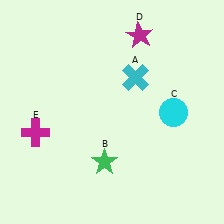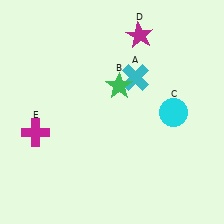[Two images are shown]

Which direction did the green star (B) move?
The green star (B) moved up.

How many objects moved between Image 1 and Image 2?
1 object moved between the two images.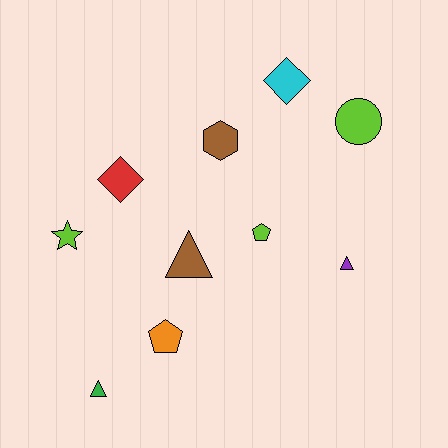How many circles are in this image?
There is 1 circle.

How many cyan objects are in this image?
There is 1 cyan object.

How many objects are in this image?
There are 10 objects.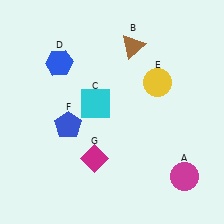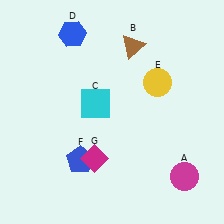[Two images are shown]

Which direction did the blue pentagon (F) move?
The blue pentagon (F) moved down.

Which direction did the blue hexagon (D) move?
The blue hexagon (D) moved up.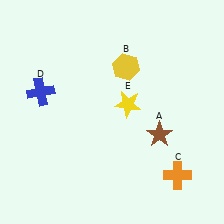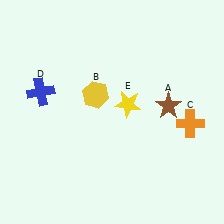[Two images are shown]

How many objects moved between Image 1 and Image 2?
3 objects moved between the two images.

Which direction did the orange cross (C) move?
The orange cross (C) moved up.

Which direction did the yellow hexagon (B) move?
The yellow hexagon (B) moved left.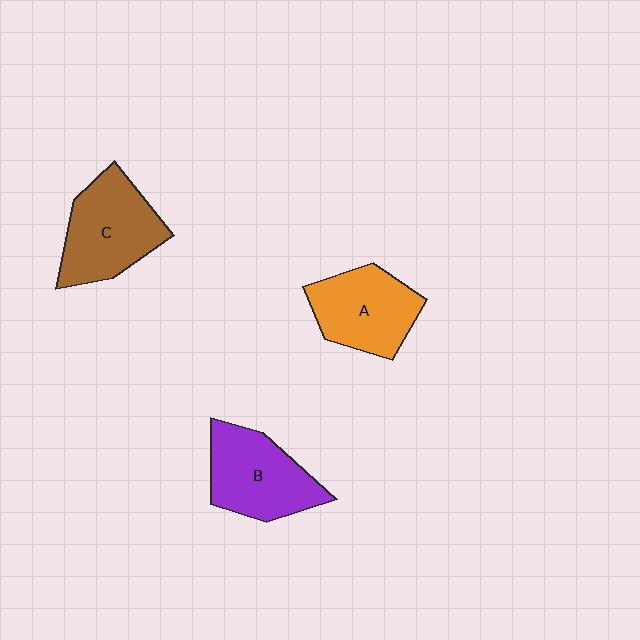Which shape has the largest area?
Shape C (brown).